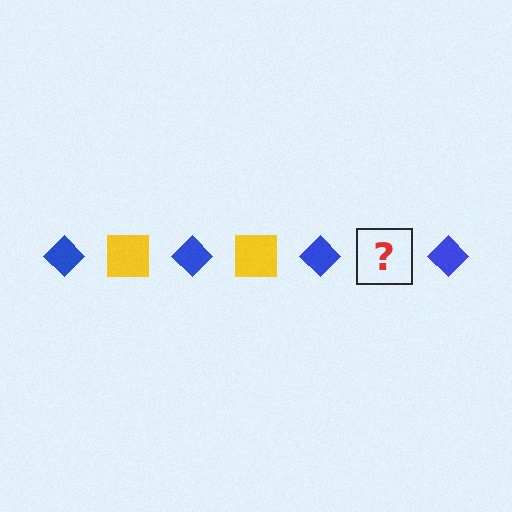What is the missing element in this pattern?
The missing element is a yellow square.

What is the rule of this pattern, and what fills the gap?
The rule is that the pattern alternates between blue diamond and yellow square. The gap should be filled with a yellow square.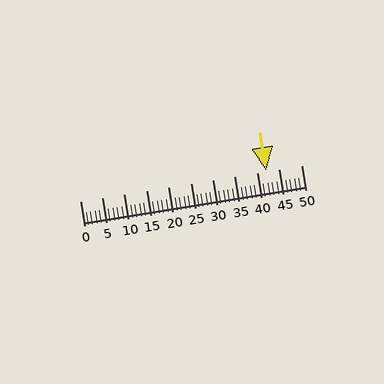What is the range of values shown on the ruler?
The ruler shows values from 0 to 50.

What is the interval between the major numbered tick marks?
The major tick marks are spaced 5 units apart.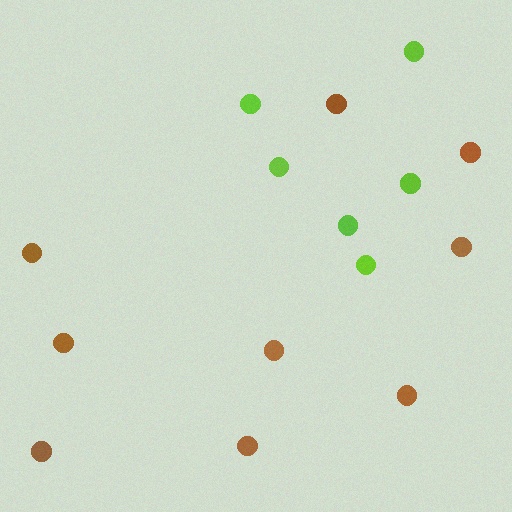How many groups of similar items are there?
There are 2 groups: one group of lime circles (6) and one group of brown circles (9).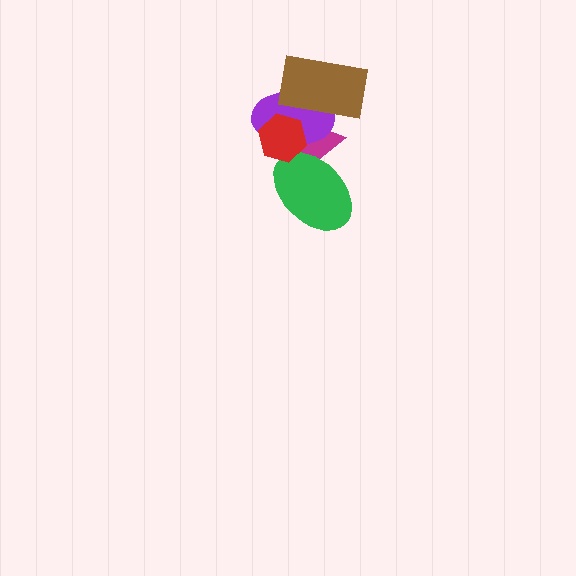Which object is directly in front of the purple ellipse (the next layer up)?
The green ellipse is directly in front of the purple ellipse.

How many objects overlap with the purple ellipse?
4 objects overlap with the purple ellipse.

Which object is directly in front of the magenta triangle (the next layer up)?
The purple ellipse is directly in front of the magenta triangle.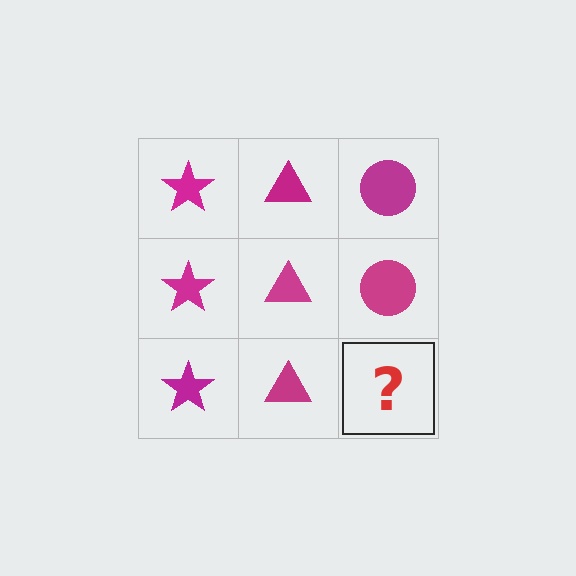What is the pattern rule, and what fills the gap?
The rule is that each column has a consistent shape. The gap should be filled with a magenta circle.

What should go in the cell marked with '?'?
The missing cell should contain a magenta circle.